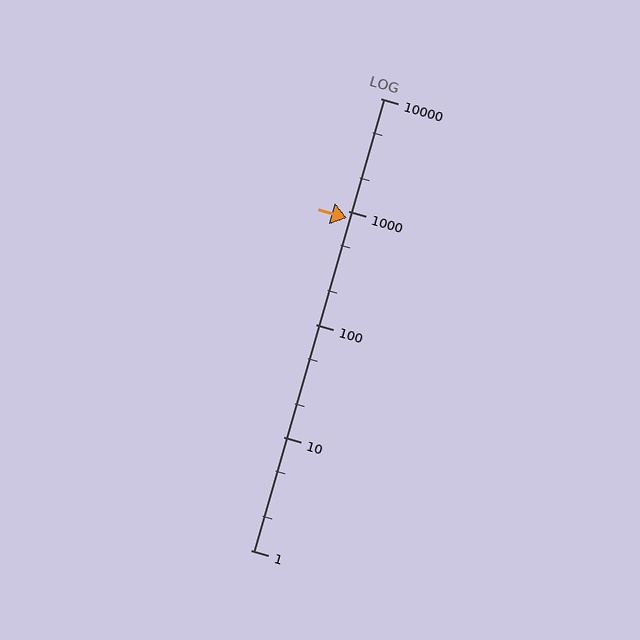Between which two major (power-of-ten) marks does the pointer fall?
The pointer is between 100 and 1000.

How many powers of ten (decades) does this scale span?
The scale spans 4 decades, from 1 to 10000.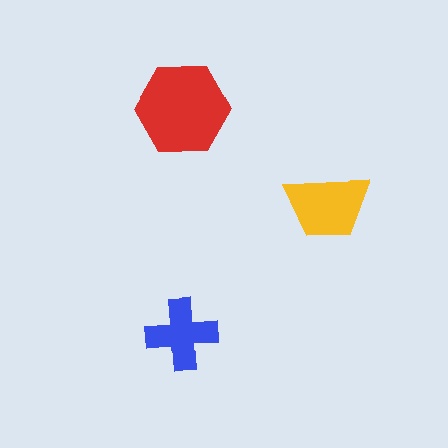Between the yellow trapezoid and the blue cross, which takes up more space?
The yellow trapezoid.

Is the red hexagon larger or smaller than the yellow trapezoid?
Larger.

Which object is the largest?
The red hexagon.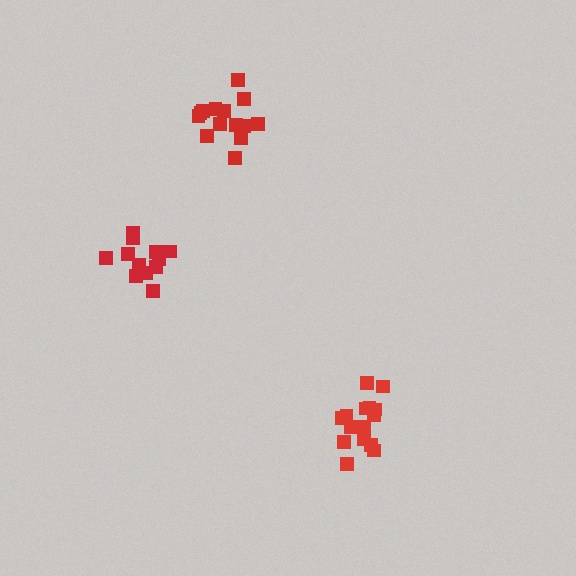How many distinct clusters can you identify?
There are 3 distinct clusters.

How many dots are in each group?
Group 1: 14 dots, Group 2: 15 dots, Group 3: 12 dots (41 total).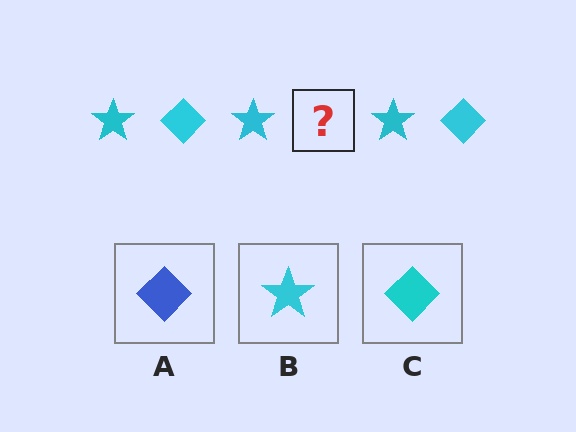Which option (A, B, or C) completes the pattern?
C.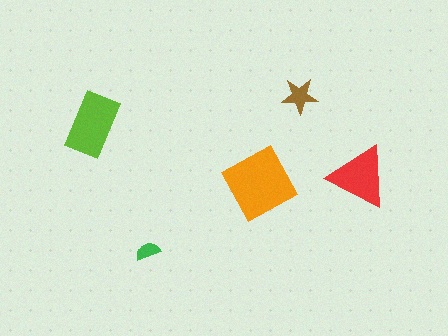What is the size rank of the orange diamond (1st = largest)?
1st.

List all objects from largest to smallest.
The orange diamond, the lime rectangle, the red triangle, the brown star, the green semicircle.